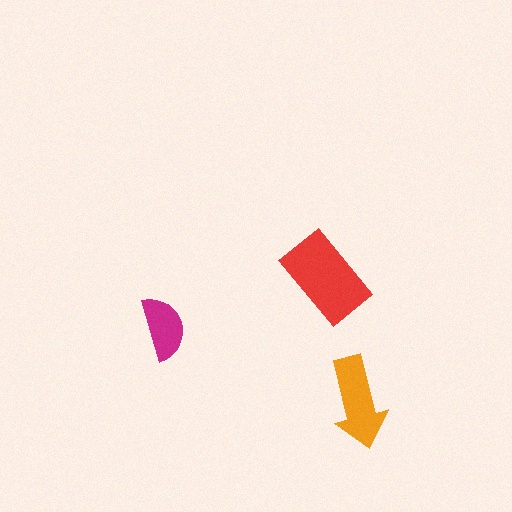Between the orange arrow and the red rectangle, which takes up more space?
The red rectangle.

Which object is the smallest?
The magenta semicircle.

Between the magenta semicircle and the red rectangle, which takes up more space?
The red rectangle.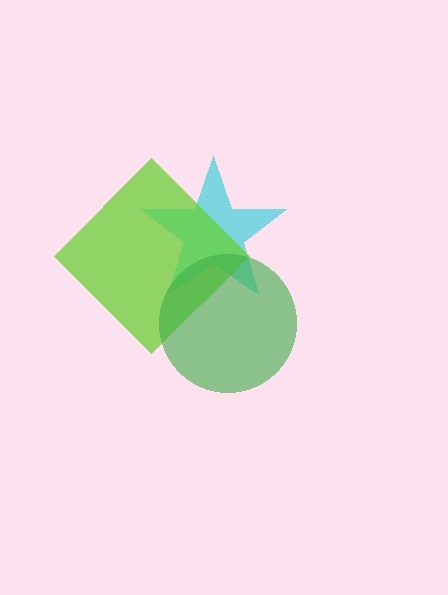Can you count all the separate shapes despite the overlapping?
Yes, there are 3 separate shapes.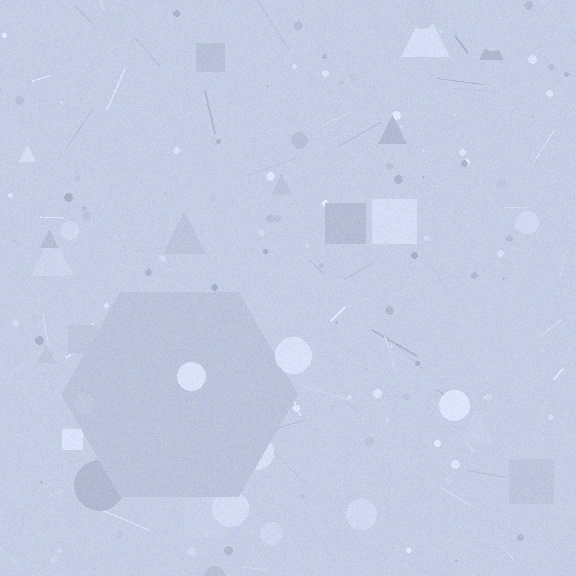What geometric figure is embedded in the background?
A hexagon is embedded in the background.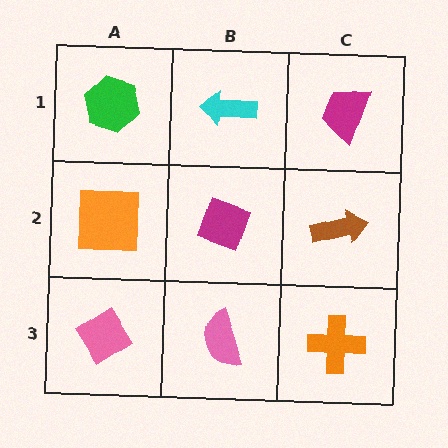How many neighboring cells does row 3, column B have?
3.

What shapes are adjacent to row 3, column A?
An orange square (row 2, column A), a pink semicircle (row 3, column B).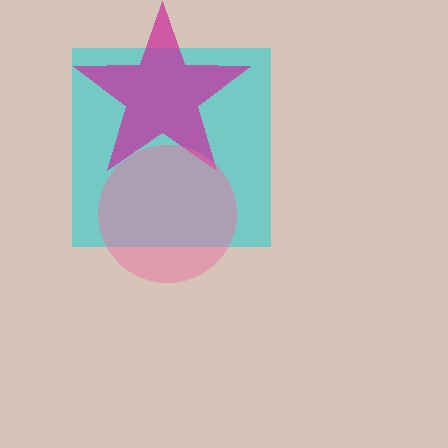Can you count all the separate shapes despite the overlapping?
Yes, there are 3 separate shapes.